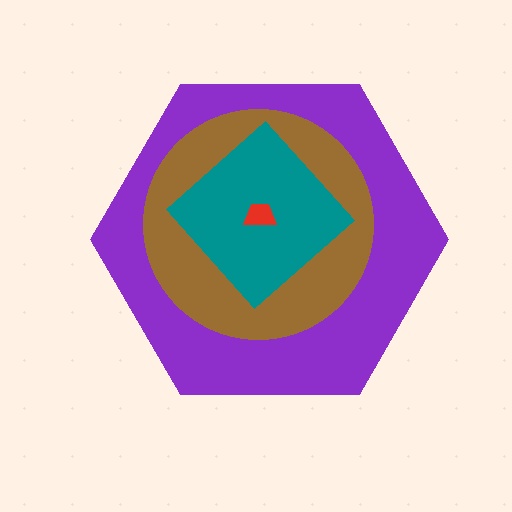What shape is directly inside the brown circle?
The teal diamond.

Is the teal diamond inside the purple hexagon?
Yes.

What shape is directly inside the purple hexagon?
The brown circle.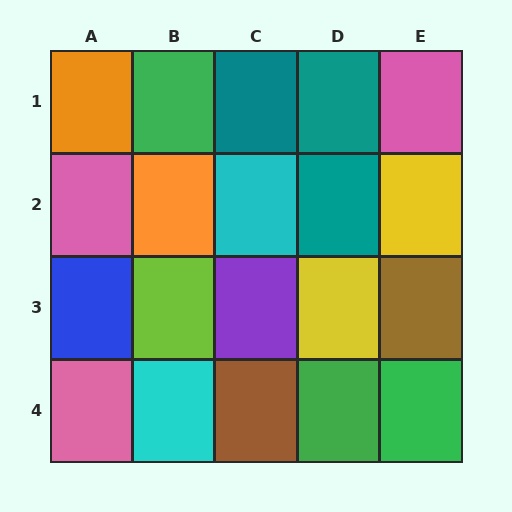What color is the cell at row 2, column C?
Cyan.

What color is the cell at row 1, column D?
Teal.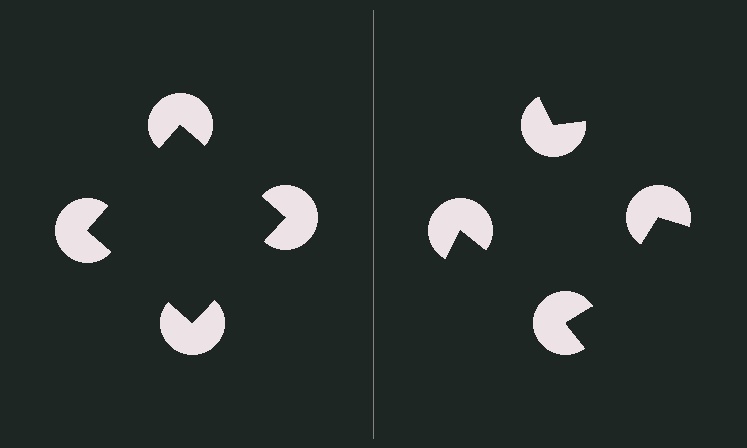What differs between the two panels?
The pac-man discs are positioned identically on both sides; only the wedge orientations differ. On the left they align to a square; on the right they are misaligned.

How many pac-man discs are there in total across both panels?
8 — 4 on each side.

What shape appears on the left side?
An illusory square.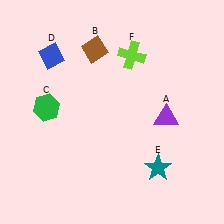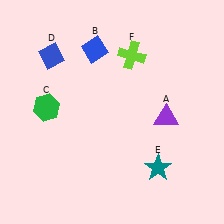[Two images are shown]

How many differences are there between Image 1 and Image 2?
There is 1 difference between the two images.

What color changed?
The diamond (B) changed from brown in Image 1 to blue in Image 2.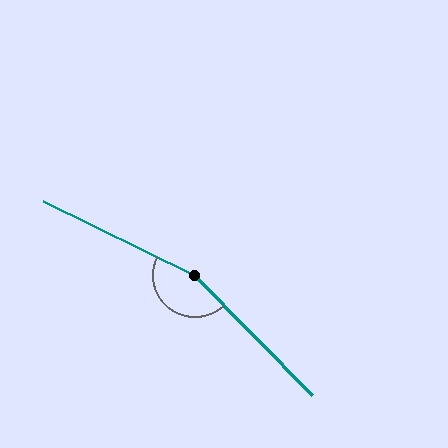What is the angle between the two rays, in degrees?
Approximately 161 degrees.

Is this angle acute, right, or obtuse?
It is obtuse.